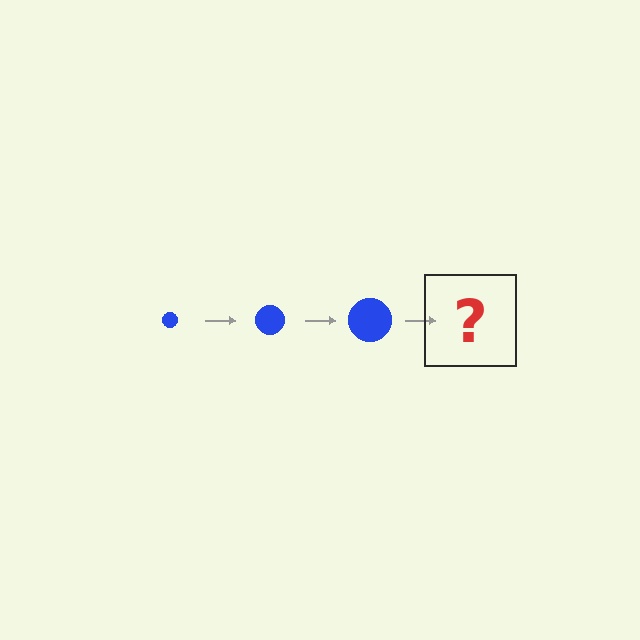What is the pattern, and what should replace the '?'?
The pattern is that the circle gets progressively larger each step. The '?' should be a blue circle, larger than the previous one.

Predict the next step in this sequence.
The next step is a blue circle, larger than the previous one.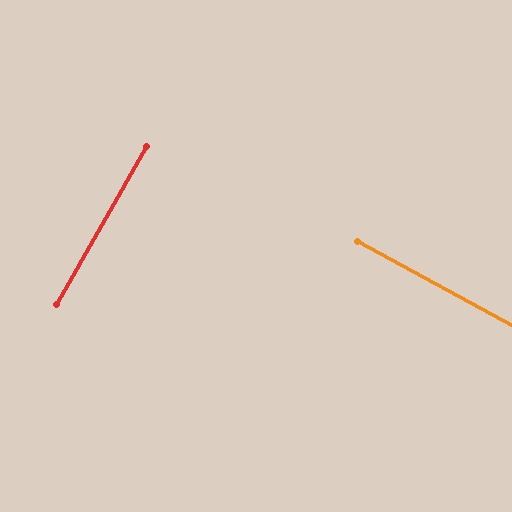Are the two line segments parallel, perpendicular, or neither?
Perpendicular — they meet at approximately 89°.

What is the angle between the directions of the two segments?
Approximately 89 degrees.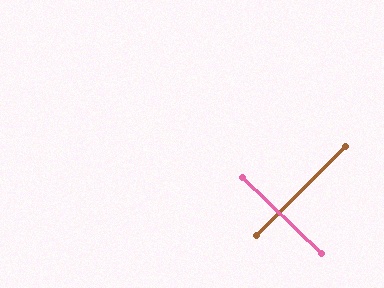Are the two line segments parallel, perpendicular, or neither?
Perpendicular — they meet at approximately 89°.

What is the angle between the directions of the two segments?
Approximately 89 degrees.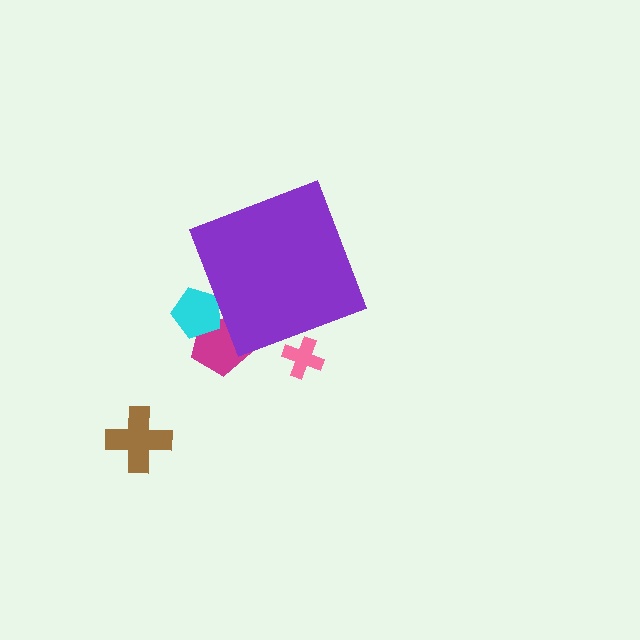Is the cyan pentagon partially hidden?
Yes, the cyan pentagon is partially hidden behind the purple diamond.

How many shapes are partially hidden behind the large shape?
3 shapes are partially hidden.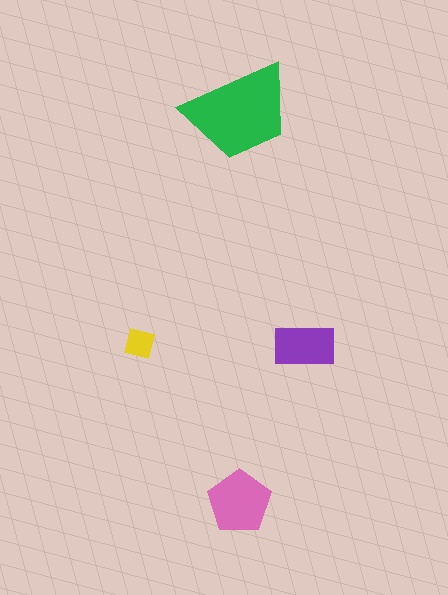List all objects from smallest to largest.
The yellow diamond, the purple rectangle, the pink pentagon, the green trapezoid.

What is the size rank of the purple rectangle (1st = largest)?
3rd.